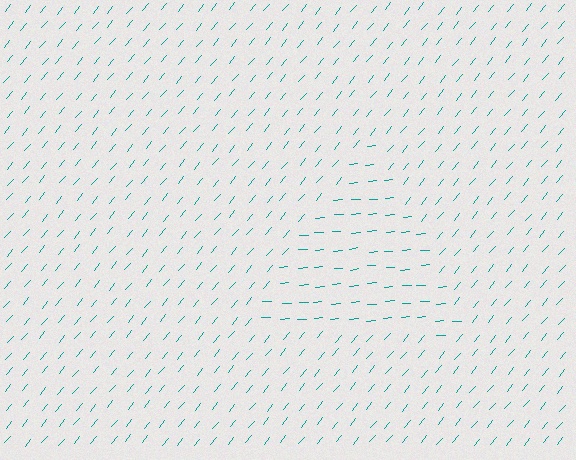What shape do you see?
I see a triangle.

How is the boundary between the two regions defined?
The boundary is defined purely by a change in line orientation (approximately 45 degrees difference). All lines are the same color and thickness.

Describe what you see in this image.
The image is filled with small teal line segments. A triangle region in the image has lines oriented differently from the surrounding lines, creating a visible texture boundary.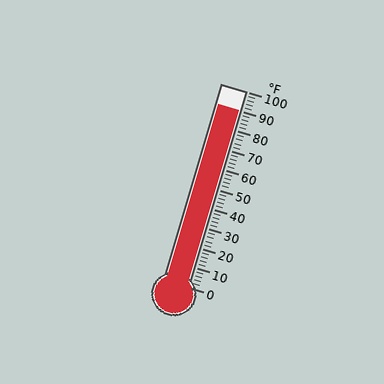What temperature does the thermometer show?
The thermometer shows approximately 90°F.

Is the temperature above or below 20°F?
The temperature is above 20°F.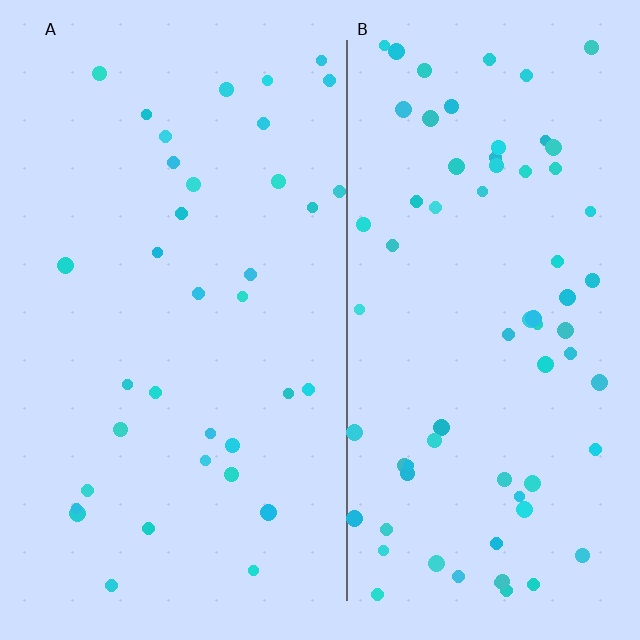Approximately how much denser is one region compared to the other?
Approximately 2.0× — region B over region A.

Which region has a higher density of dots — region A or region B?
B (the right).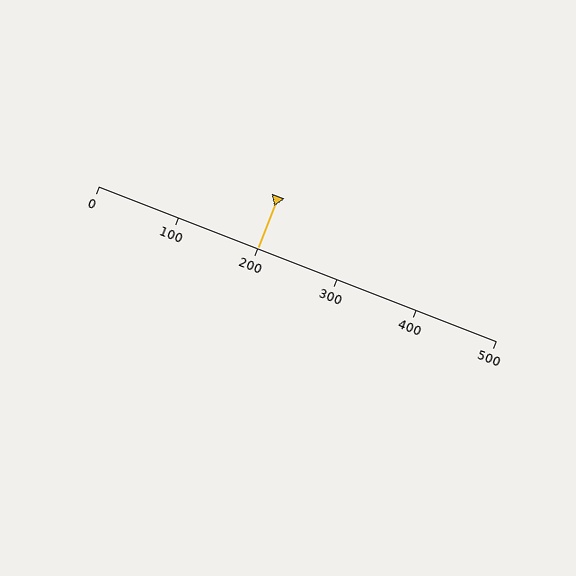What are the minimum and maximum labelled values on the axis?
The axis runs from 0 to 500.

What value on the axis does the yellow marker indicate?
The marker indicates approximately 200.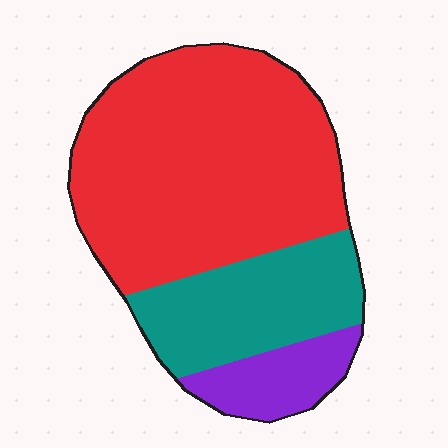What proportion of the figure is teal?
Teal covers about 25% of the figure.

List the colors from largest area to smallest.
From largest to smallest: red, teal, purple.